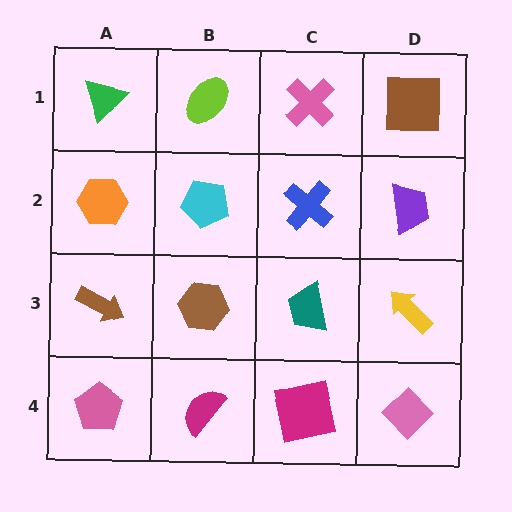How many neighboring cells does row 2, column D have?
3.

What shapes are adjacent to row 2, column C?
A pink cross (row 1, column C), a teal trapezoid (row 3, column C), a cyan pentagon (row 2, column B), a purple trapezoid (row 2, column D).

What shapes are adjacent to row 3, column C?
A blue cross (row 2, column C), a magenta square (row 4, column C), a brown hexagon (row 3, column B), a yellow arrow (row 3, column D).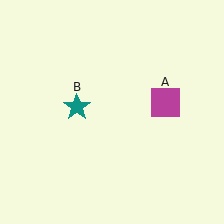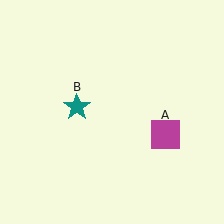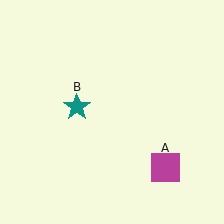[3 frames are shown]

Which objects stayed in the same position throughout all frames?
Teal star (object B) remained stationary.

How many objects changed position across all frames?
1 object changed position: magenta square (object A).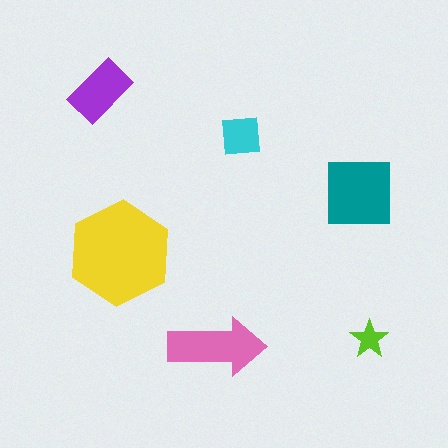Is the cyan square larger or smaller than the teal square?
Smaller.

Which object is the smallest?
The lime star.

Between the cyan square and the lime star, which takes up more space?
The cyan square.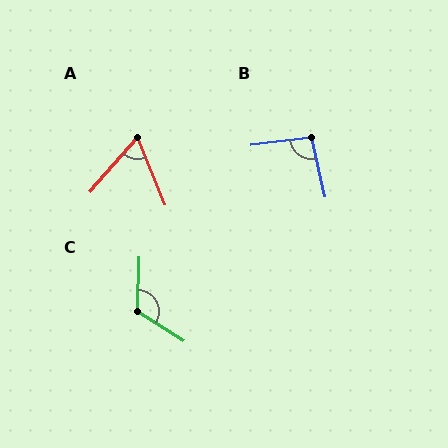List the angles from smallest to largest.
A (63°), B (95°), C (122°).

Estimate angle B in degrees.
Approximately 95 degrees.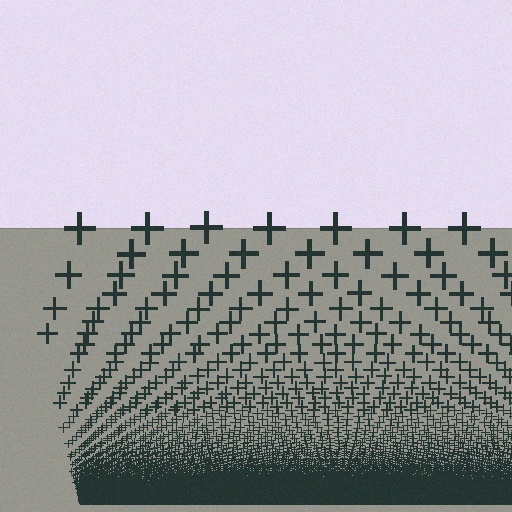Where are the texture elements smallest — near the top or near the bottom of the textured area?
Near the bottom.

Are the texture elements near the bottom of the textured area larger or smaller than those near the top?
Smaller. The gradient is inverted — elements near the bottom are smaller and denser.